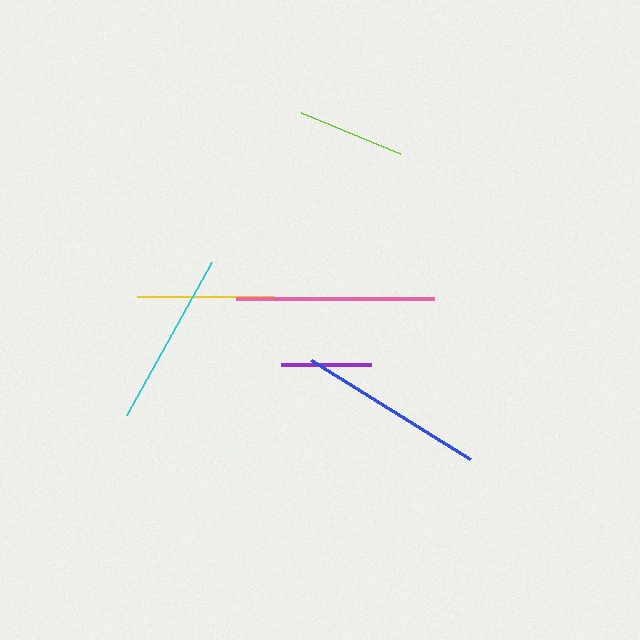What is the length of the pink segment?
The pink segment is approximately 197 pixels long.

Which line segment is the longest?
The pink line is the longest at approximately 197 pixels.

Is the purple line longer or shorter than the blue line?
The blue line is longer than the purple line.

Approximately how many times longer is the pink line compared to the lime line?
The pink line is approximately 1.8 times the length of the lime line.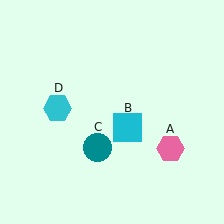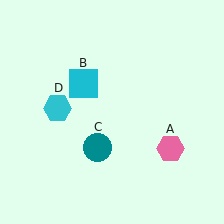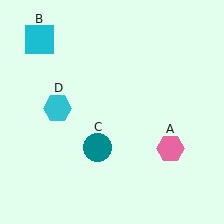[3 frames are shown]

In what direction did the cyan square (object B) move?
The cyan square (object B) moved up and to the left.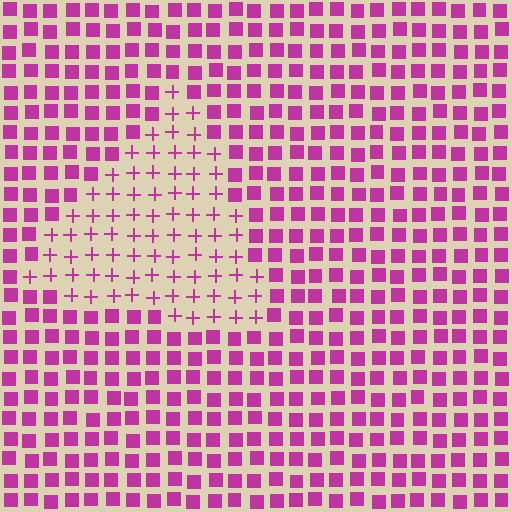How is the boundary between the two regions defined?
The boundary is defined by a change in element shape: plus signs inside vs. squares outside. All elements share the same color and spacing.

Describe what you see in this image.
The image is filled with small magenta elements arranged in a uniform grid. A triangle-shaped region contains plus signs, while the surrounding area contains squares. The boundary is defined purely by the change in element shape.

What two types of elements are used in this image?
The image uses plus signs inside the triangle region and squares outside it.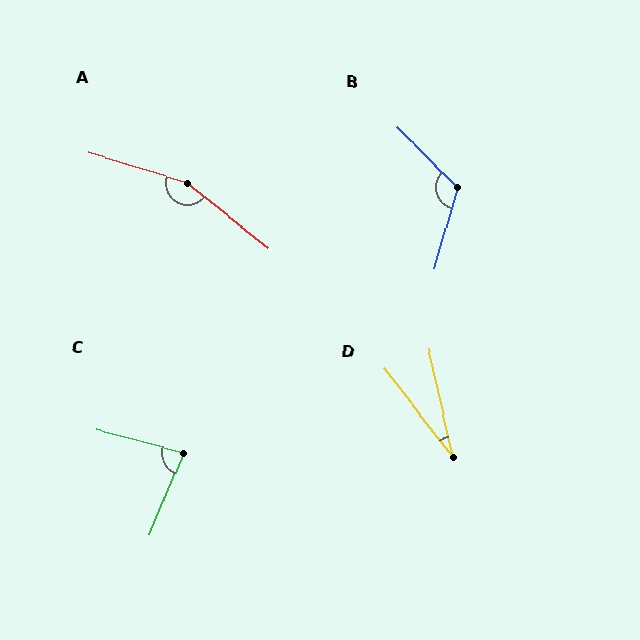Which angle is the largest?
A, at approximately 158 degrees.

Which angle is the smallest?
D, at approximately 25 degrees.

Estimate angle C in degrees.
Approximately 82 degrees.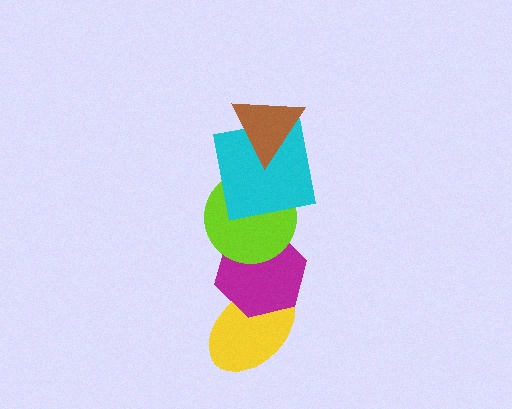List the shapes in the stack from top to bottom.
From top to bottom: the brown triangle, the cyan square, the lime circle, the magenta hexagon, the yellow ellipse.